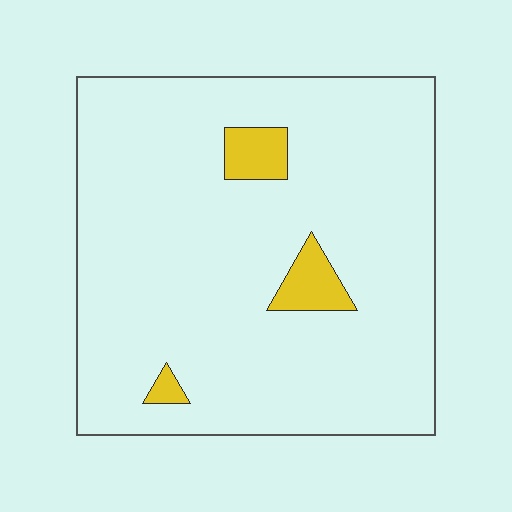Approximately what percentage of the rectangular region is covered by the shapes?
Approximately 5%.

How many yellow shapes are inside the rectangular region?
3.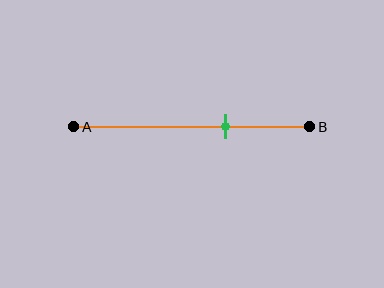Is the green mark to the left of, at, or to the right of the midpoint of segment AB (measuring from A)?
The green mark is to the right of the midpoint of segment AB.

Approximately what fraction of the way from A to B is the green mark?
The green mark is approximately 65% of the way from A to B.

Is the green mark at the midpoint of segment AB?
No, the mark is at about 65% from A, not at the 50% midpoint.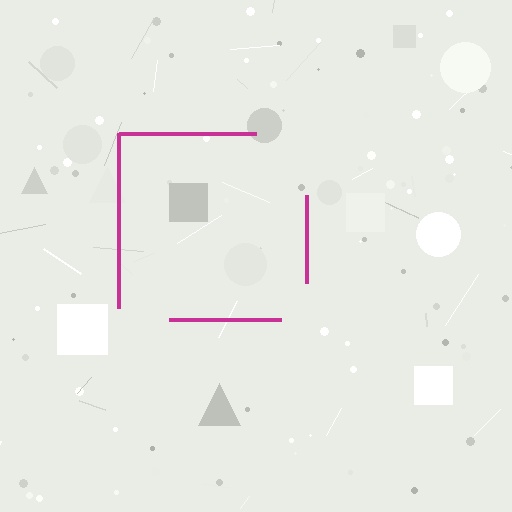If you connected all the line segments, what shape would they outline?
They would outline a square.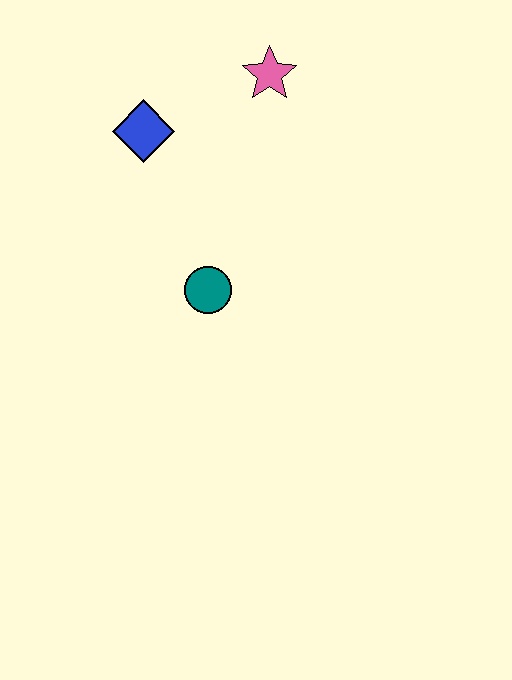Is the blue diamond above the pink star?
No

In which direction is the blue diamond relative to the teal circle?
The blue diamond is above the teal circle.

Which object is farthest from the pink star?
The teal circle is farthest from the pink star.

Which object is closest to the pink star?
The blue diamond is closest to the pink star.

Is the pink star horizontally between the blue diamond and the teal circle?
No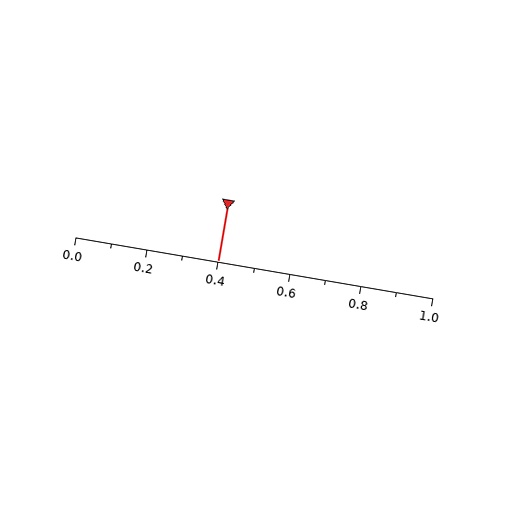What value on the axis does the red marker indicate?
The marker indicates approximately 0.4.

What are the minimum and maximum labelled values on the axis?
The axis runs from 0.0 to 1.0.